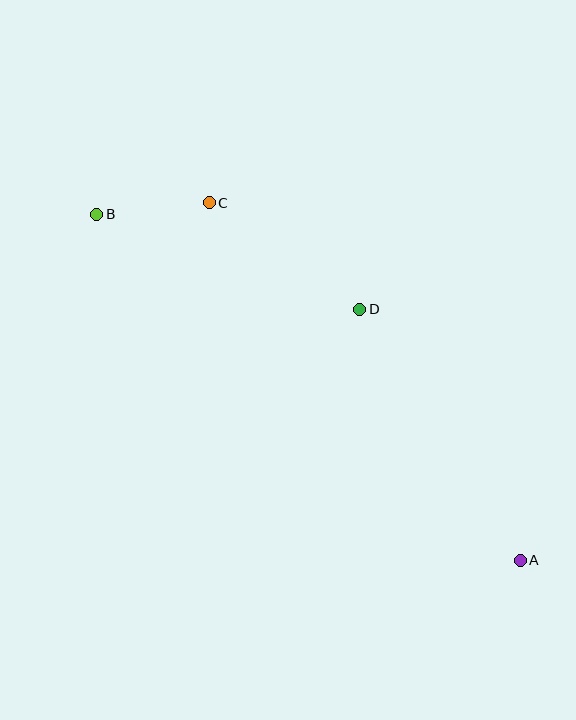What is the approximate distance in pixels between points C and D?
The distance between C and D is approximately 184 pixels.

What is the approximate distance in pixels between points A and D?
The distance between A and D is approximately 298 pixels.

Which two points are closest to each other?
Points B and C are closest to each other.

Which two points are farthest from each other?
Points A and B are farthest from each other.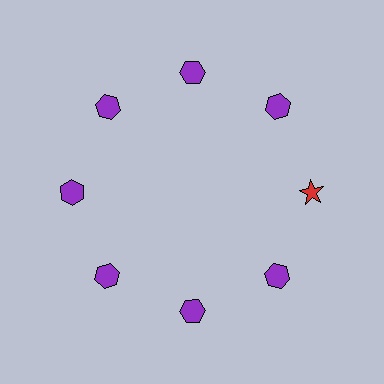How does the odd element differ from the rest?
It differs in both color (red instead of purple) and shape (star instead of hexagon).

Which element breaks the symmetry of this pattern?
The red star at roughly the 3 o'clock position breaks the symmetry. All other shapes are purple hexagons.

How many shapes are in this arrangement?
There are 8 shapes arranged in a ring pattern.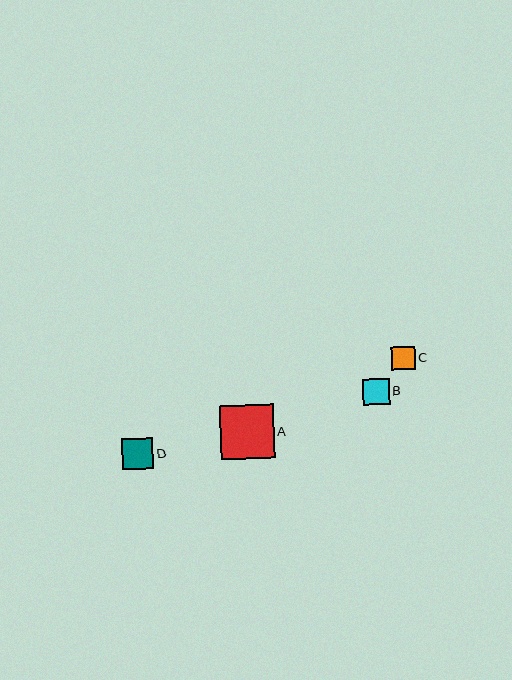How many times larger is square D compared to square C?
Square D is approximately 1.3 times the size of square C.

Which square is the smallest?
Square C is the smallest with a size of approximately 23 pixels.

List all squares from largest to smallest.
From largest to smallest: A, D, B, C.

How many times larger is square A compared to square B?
Square A is approximately 2.0 times the size of square B.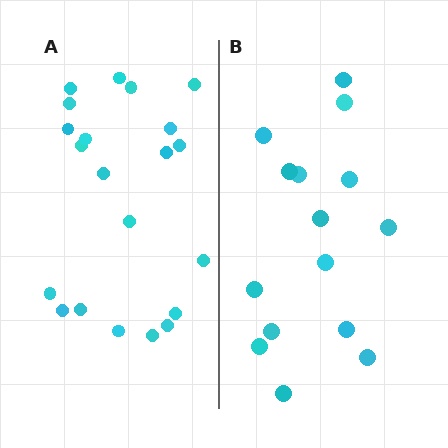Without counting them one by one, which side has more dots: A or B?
Region A (the left region) has more dots.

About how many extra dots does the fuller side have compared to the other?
Region A has about 6 more dots than region B.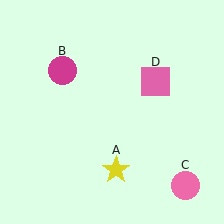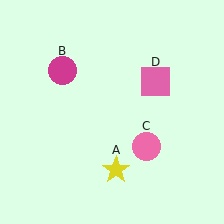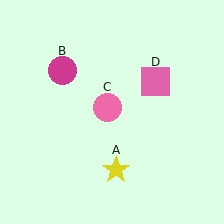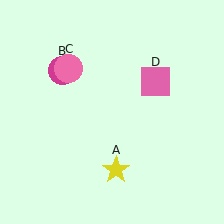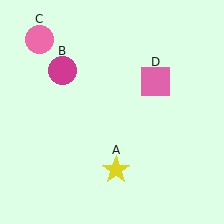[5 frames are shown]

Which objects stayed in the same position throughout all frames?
Yellow star (object A) and magenta circle (object B) and pink square (object D) remained stationary.